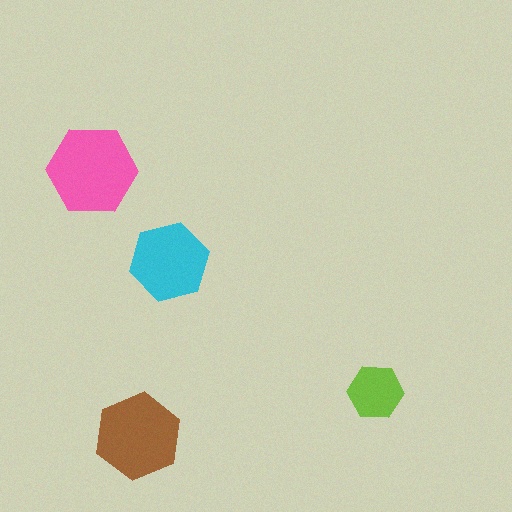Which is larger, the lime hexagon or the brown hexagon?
The brown one.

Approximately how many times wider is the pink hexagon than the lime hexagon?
About 1.5 times wider.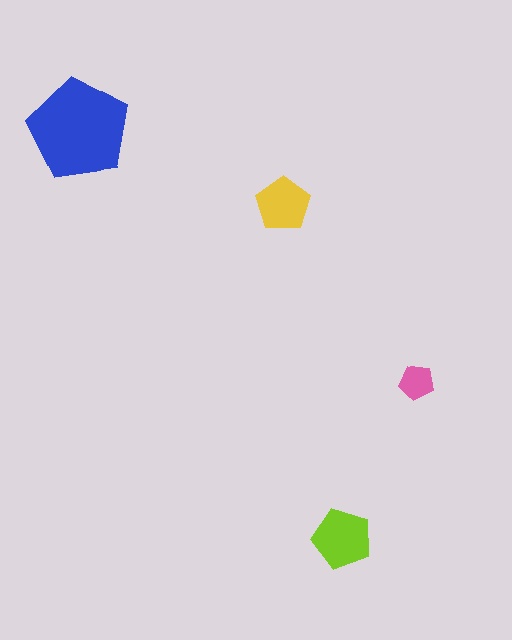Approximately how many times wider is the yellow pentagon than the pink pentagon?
About 1.5 times wider.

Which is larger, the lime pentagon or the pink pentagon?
The lime one.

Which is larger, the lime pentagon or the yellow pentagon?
The lime one.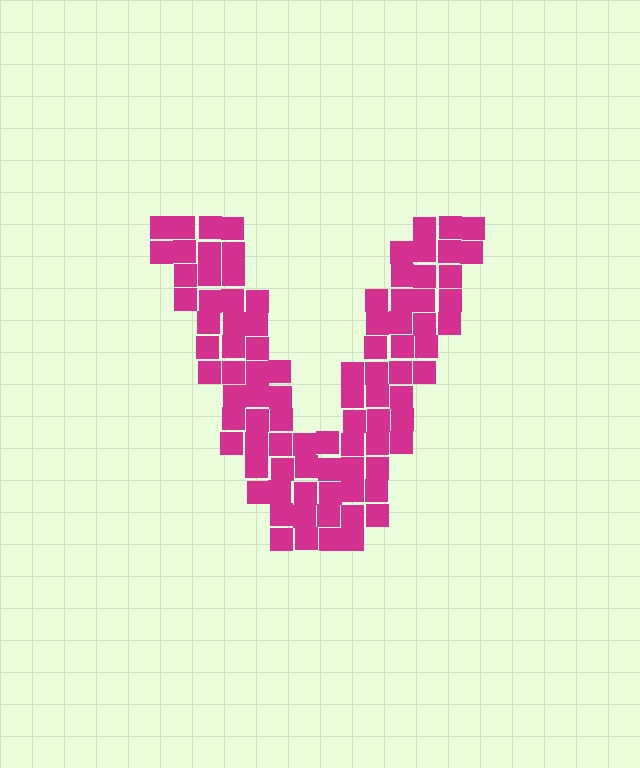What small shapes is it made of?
It is made of small squares.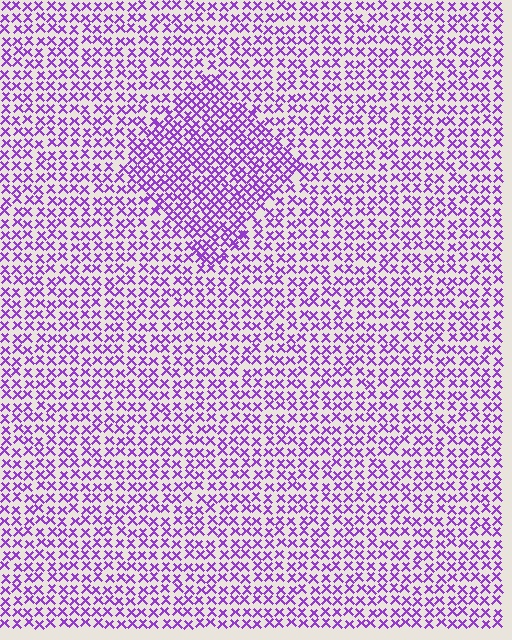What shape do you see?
I see a diamond.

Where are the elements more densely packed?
The elements are more densely packed inside the diamond boundary.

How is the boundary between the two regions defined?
The boundary is defined by a change in element density (approximately 1.6x ratio). All elements are the same color, size, and shape.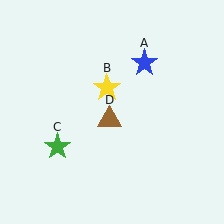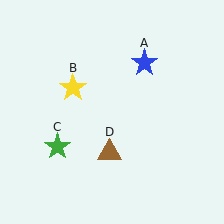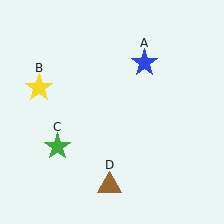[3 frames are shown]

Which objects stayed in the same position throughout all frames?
Blue star (object A) and green star (object C) remained stationary.